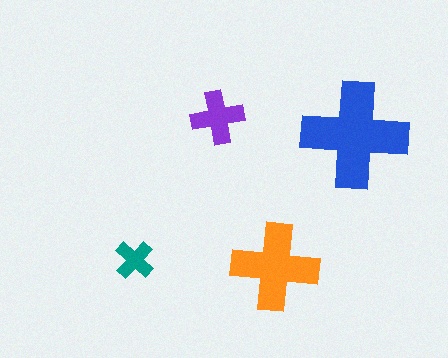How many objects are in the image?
There are 4 objects in the image.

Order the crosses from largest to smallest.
the blue one, the orange one, the purple one, the teal one.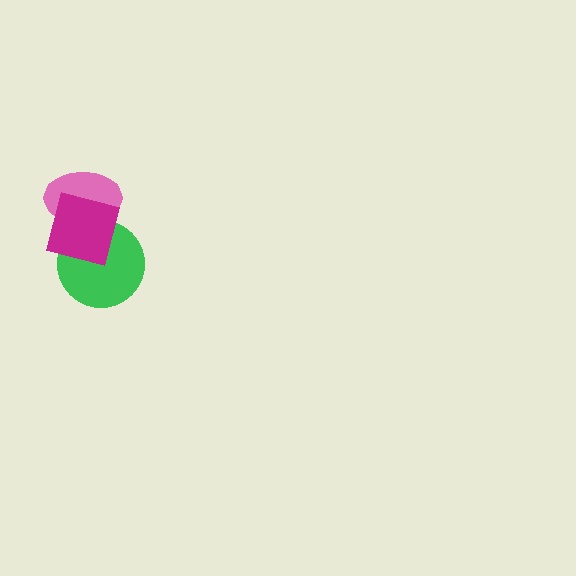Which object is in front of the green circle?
The magenta diamond is in front of the green circle.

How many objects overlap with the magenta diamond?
2 objects overlap with the magenta diamond.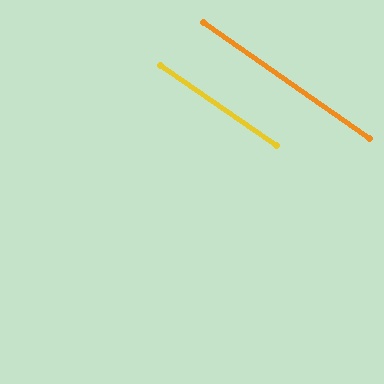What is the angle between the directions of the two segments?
Approximately 0 degrees.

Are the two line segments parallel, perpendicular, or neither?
Parallel — their directions differ by only 0.4°.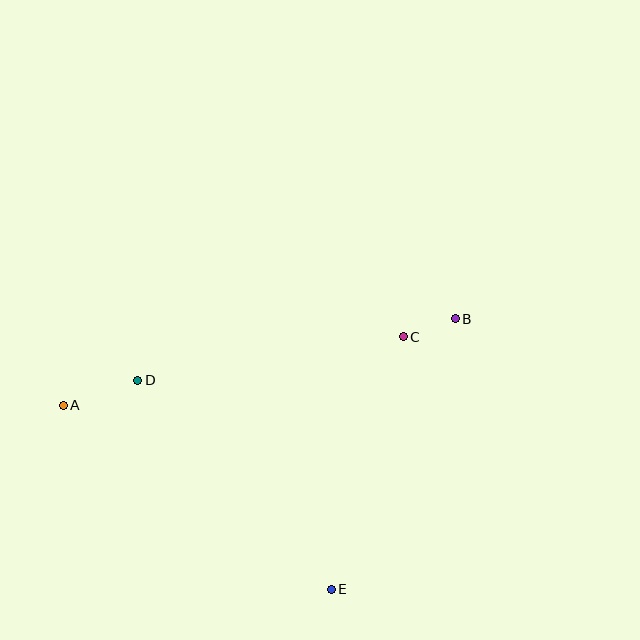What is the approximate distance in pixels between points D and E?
The distance between D and E is approximately 285 pixels.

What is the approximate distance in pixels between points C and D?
The distance between C and D is approximately 269 pixels.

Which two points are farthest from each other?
Points A and B are farthest from each other.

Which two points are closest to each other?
Points B and C are closest to each other.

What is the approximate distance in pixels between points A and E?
The distance between A and E is approximately 325 pixels.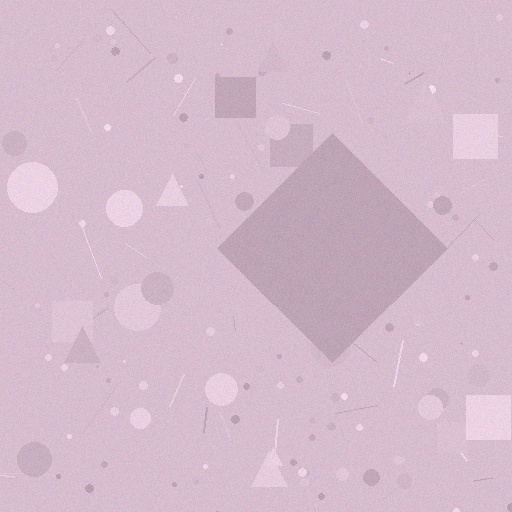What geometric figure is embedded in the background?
A diamond is embedded in the background.